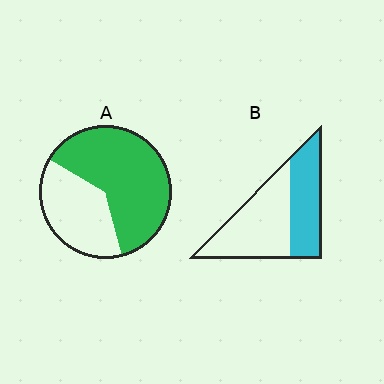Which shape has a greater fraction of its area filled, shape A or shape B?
Shape A.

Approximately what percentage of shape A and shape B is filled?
A is approximately 65% and B is approximately 40%.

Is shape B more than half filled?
No.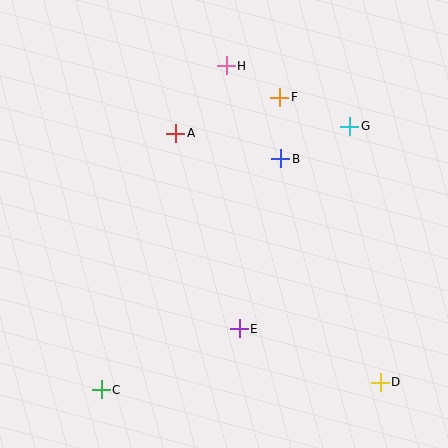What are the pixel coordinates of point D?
Point D is at (380, 382).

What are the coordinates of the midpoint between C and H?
The midpoint between C and H is at (164, 228).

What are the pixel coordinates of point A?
Point A is at (176, 133).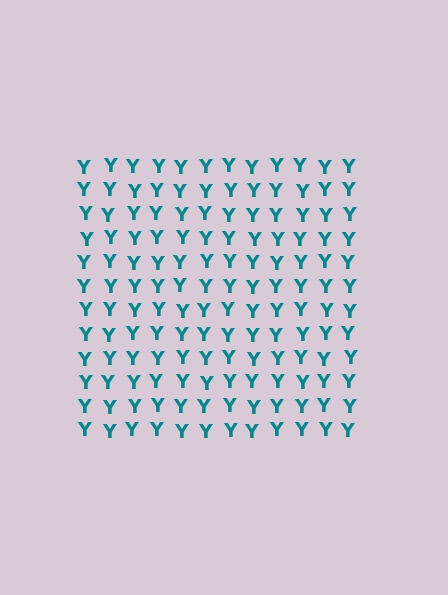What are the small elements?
The small elements are letter Y's.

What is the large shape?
The large shape is a square.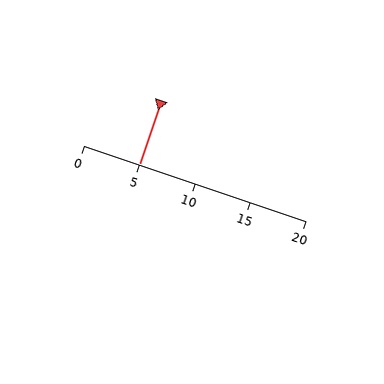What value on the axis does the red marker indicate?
The marker indicates approximately 5.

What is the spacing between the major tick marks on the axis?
The major ticks are spaced 5 apart.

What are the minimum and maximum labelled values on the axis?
The axis runs from 0 to 20.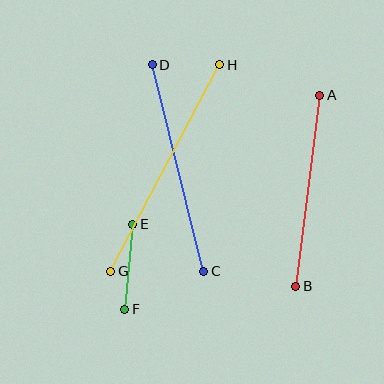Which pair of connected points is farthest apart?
Points G and H are farthest apart.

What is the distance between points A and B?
The distance is approximately 192 pixels.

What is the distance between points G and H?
The distance is approximately 233 pixels.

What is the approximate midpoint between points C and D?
The midpoint is at approximately (178, 168) pixels.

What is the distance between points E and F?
The distance is approximately 85 pixels.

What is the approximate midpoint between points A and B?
The midpoint is at approximately (308, 191) pixels.